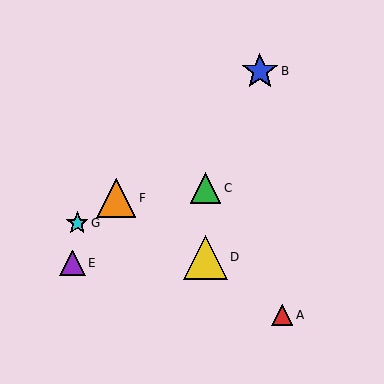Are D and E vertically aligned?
No, D is at x≈206 and E is at x≈72.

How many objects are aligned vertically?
2 objects (C, D) are aligned vertically.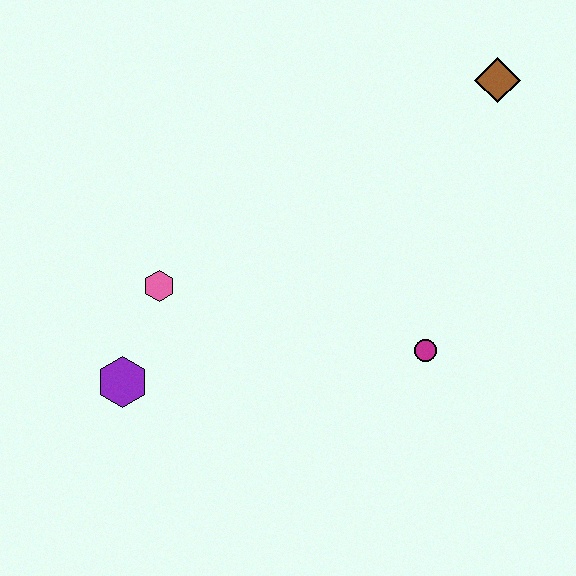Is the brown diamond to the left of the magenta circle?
No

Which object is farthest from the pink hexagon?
The brown diamond is farthest from the pink hexagon.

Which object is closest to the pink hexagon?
The purple hexagon is closest to the pink hexagon.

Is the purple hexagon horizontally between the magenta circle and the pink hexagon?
No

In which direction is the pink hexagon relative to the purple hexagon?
The pink hexagon is above the purple hexagon.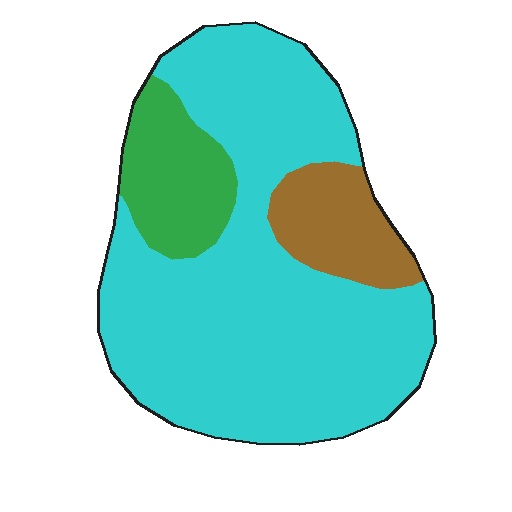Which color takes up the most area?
Cyan, at roughly 75%.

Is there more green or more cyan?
Cyan.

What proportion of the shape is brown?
Brown covers about 10% of the shape.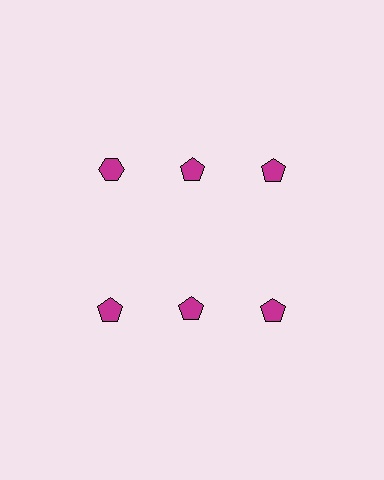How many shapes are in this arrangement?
There are 6 shapes arranged in a grid pattern.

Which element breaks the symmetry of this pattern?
The magenta hexagon in the top row, leftmost column breaks the symmetry. All other shapes are magenta pentagons.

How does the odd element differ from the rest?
It has a different shape: hexagon instead of pentagon.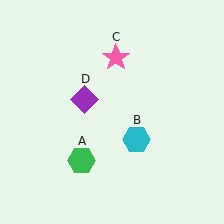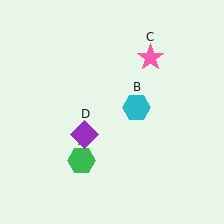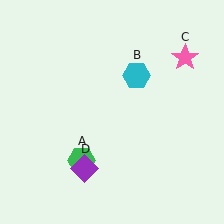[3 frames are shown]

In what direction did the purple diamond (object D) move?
The purple diamond (object D) moved down.